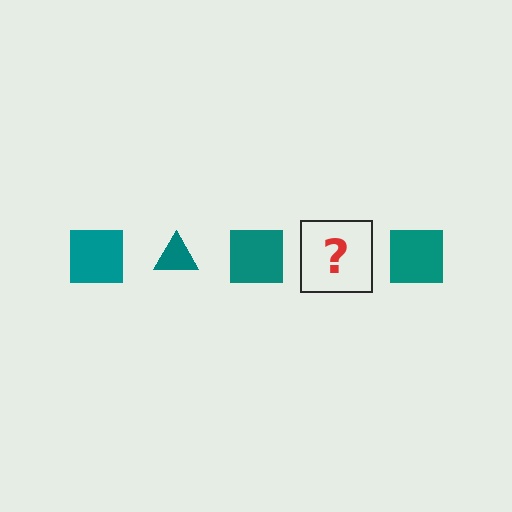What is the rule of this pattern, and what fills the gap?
The rule is that the pattern cycles through square, triangle shapes in teal. The gap should be filled with a teal triangle.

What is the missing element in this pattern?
The missing element is a teal triangle.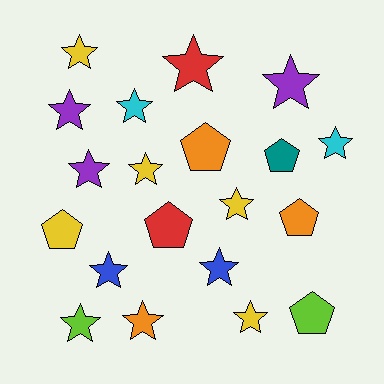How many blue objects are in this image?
There are 2 blue objects.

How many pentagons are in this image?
There are 6 pentagons.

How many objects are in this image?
There are 20 objects.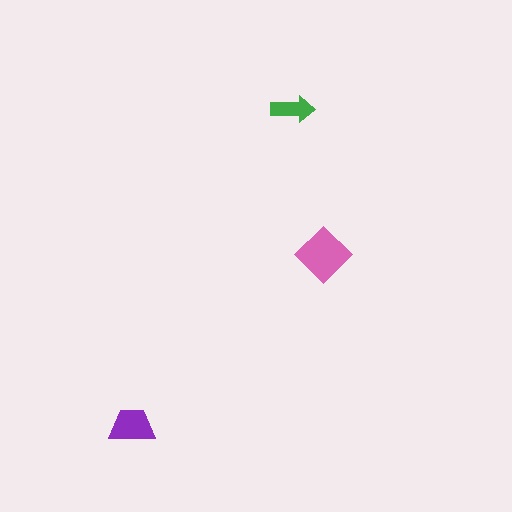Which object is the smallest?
The green arrow.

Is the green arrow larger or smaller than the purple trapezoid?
Smaller.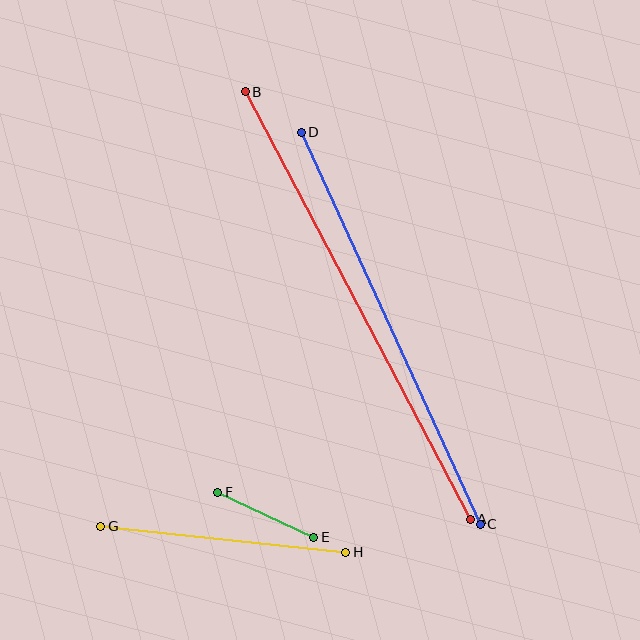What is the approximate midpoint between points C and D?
The midpoint is at approximately (391, 328) pixels.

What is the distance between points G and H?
The distance is approximately 246 pixels.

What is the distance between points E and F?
The distance is approximately 106 pixels.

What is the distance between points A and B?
The distance is approximately 483 pixels.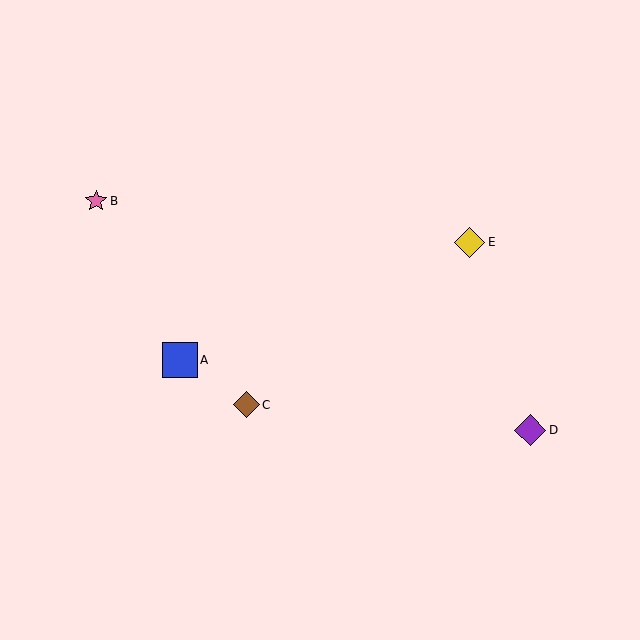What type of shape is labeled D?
Shape D is a purple diamond.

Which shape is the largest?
The blue square (labeled A) is the largest.